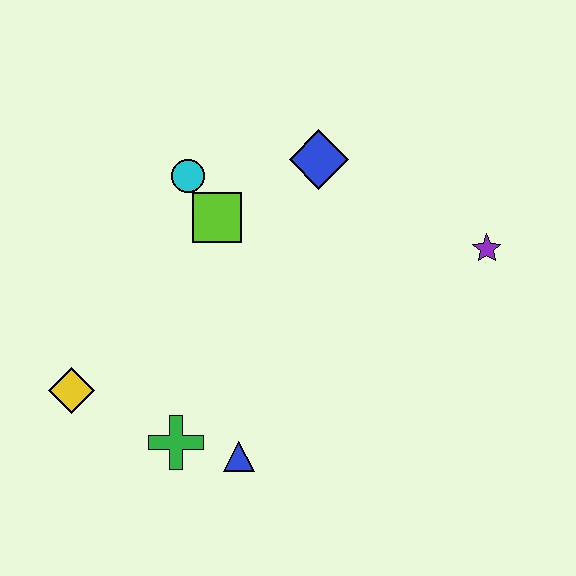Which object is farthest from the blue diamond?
The yellow diamond is farthest from the blue diamond.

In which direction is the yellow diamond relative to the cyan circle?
The yellow diamond is below the cyan circle.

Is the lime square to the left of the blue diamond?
Yes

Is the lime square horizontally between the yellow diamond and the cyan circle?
No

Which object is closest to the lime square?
The cyan circle is closest to the lime square.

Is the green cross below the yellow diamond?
Yes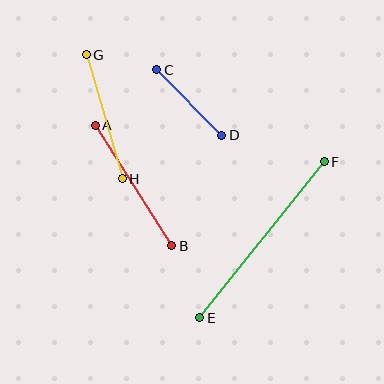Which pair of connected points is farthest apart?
Points E and F are farthest apart.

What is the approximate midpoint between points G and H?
The midpoint is at approximately (104, 117) pixels.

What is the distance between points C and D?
The distance is approximately 92 pixels.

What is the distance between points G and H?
The distance is approximately 129 pixels.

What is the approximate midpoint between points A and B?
The midpoint is at approximately (133, 185) pixels.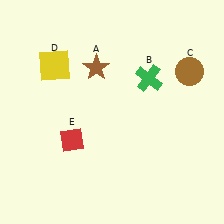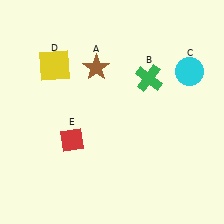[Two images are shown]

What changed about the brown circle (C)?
In Image 1, C is brown. In Image 2, it changed to cyan.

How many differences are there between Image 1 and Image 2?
There is 1 difference between the two images.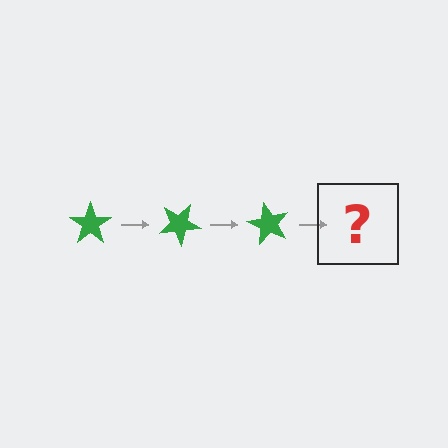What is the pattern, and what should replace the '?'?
The pattern is that the star rotates 30 degrees each step. The '?' should be a green star rotated 90 degrees.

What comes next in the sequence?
The next element should be a green star rotated 90 degrees.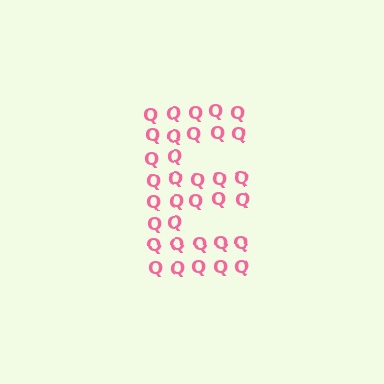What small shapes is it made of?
It is made of small letter Q's.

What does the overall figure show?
The overall figure shows the letter E.